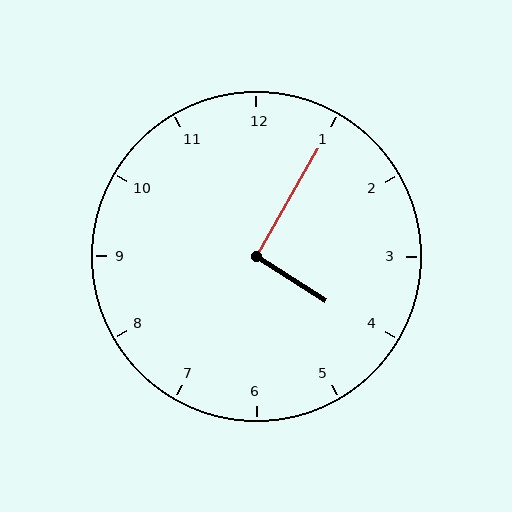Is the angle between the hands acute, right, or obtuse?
It is right.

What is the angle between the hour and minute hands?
Approximately 92 degrees.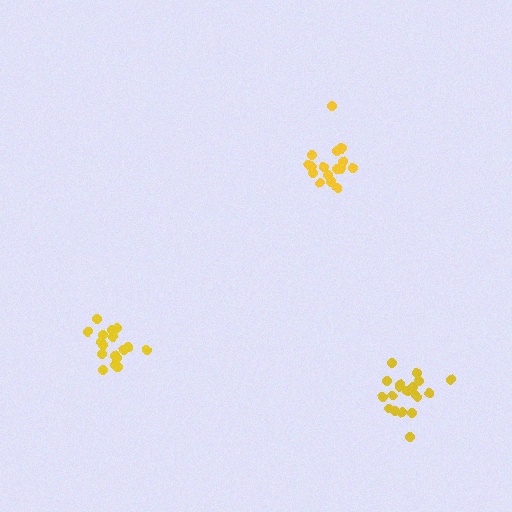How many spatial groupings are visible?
There are 3 spatial groupings.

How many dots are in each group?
Group 1: 17 dots, Group 2: 18 dots, Group 3: 19 dots (54 total).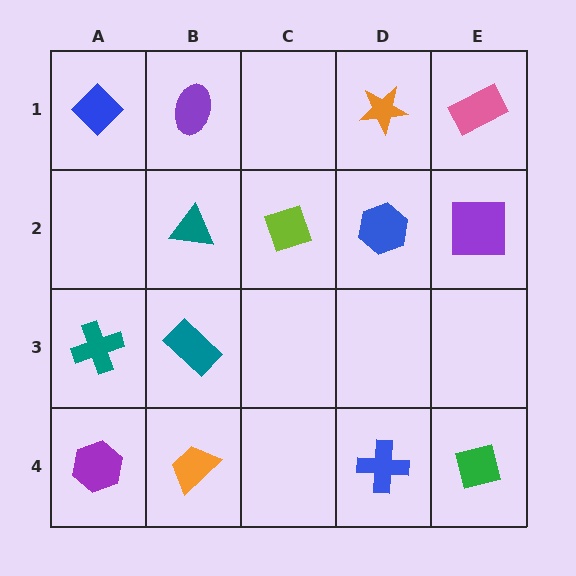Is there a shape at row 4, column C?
No, that cell is empty.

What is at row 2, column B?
A teal triangle.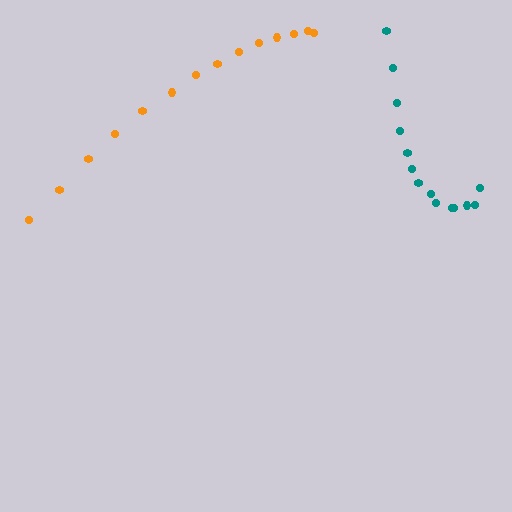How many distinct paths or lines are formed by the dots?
There are 2 distinct paths.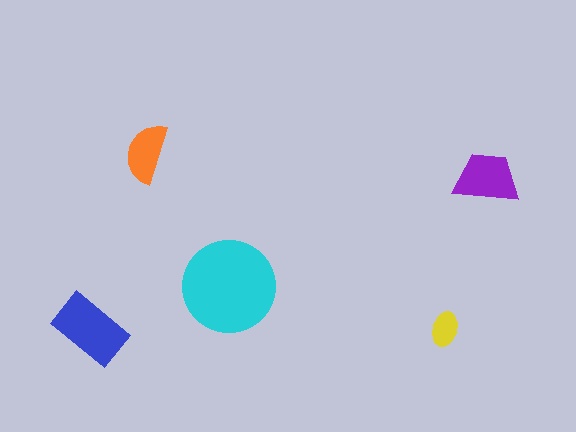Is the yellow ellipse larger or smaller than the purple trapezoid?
Smaller.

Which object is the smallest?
The yellow ellipse.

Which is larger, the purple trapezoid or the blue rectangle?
The blue rectangle.